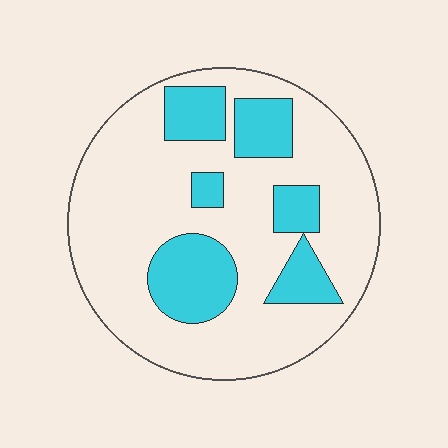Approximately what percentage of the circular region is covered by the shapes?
Approximately 25%.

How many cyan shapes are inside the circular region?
6.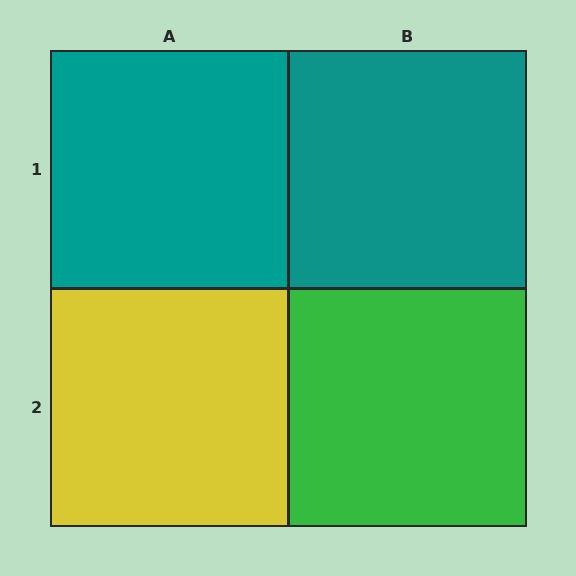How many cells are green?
1 cell is green.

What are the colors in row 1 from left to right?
Teal, teal.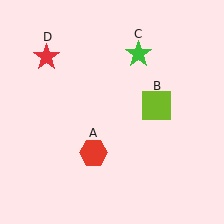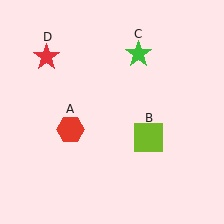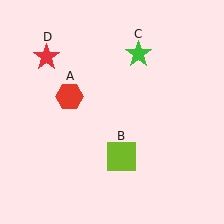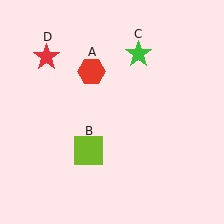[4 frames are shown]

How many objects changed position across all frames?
2 objects changed position: red hexagon (object A), lime square (object B).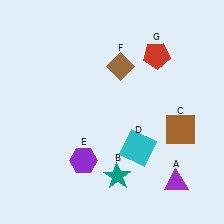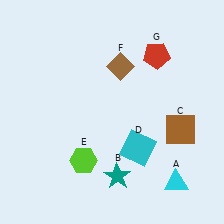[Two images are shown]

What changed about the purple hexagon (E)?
In Image 1, E is purple. In Image 2, it changed to lime.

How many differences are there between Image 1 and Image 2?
There are 2 differences between the two images.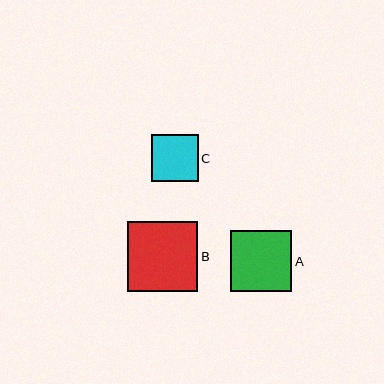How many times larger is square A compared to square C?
Square A is approximately 1.3 times the size of square C.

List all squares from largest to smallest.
From largest to smallest: B, A, C.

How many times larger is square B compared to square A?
Square B is approximately 1.1 times the size of square A.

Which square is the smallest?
Square C is the smallest with a size of approximately 47 pixels.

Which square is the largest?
Square B is the largest with a size of approximately 70 pixels.